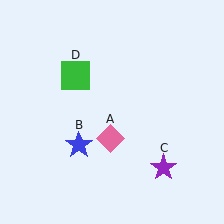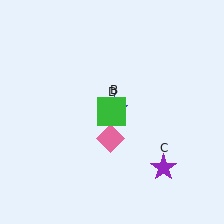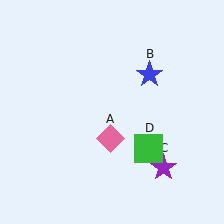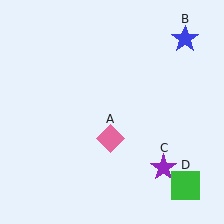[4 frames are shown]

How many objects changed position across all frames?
2 objects changed position: blue star (object B), green square (object D).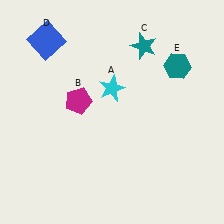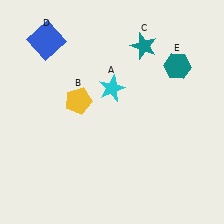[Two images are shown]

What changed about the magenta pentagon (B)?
In Image 1, B is magenta. In Image 2, it changed to yellow.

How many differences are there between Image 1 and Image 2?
There is 1 difference between the two images.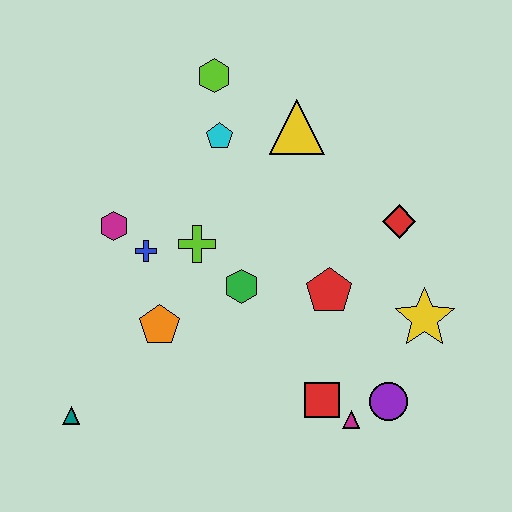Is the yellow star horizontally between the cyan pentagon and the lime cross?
No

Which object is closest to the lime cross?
The blue cross is closest to the lime cross.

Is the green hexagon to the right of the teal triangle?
Yes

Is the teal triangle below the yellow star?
Yes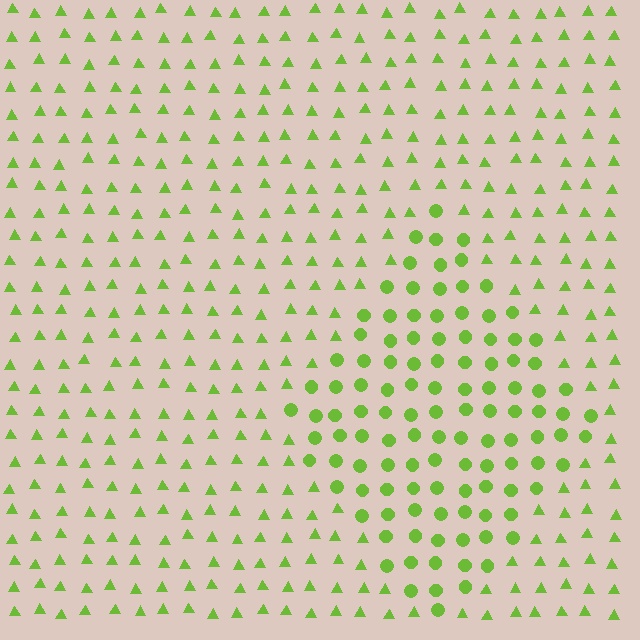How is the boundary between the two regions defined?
The boundary is defined by a change in element shape: circles inside vs. triangles outside. All elements share the same color and spacing.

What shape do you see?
I see a diamond.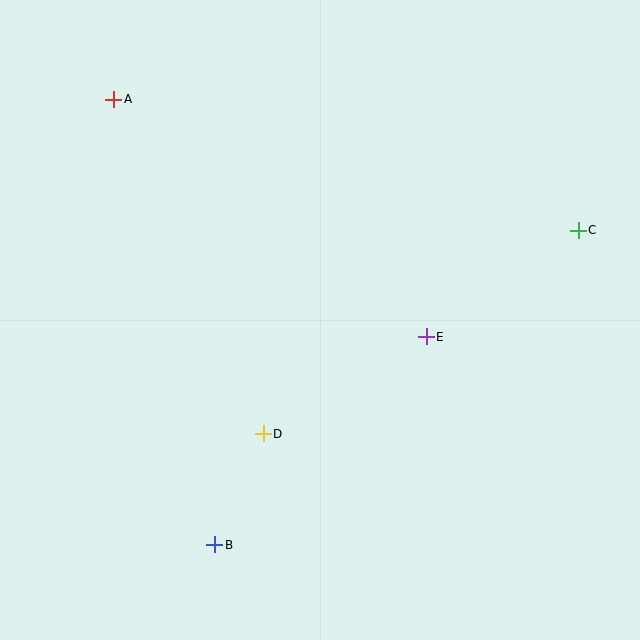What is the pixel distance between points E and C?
The distance between E and C is 186 pixels.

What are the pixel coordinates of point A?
Point A is at (114, 99).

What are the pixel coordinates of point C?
Point C is at (578, 230).